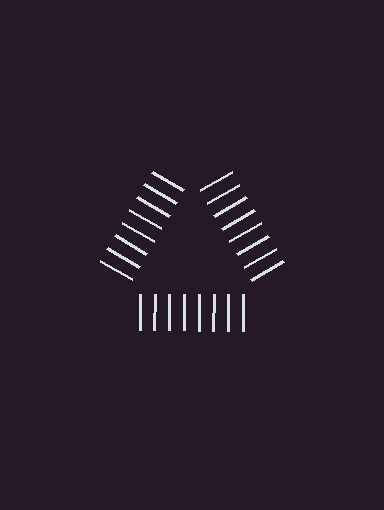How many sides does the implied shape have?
3 sides — the line-ends trace a triangle.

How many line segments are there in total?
24 — 8 along each of the 3 edges.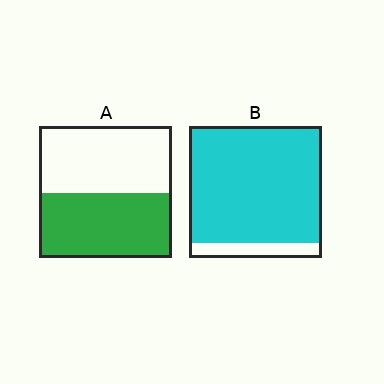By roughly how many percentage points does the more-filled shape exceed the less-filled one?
By roughly 40 percentage points (B over A).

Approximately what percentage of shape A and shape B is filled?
A is approximately 50% and B is approximately 90%.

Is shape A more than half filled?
Roughly half.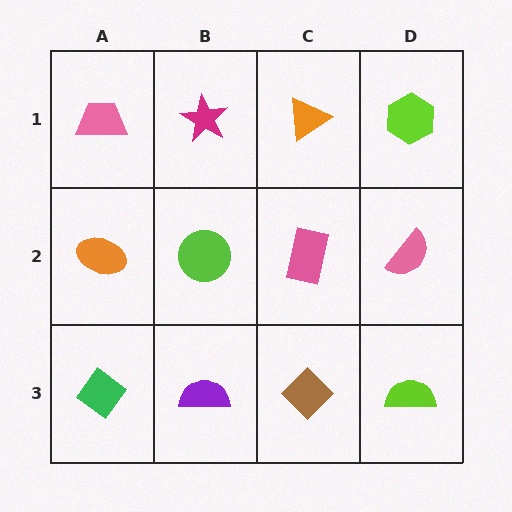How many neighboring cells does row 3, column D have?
2.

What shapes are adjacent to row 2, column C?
An orange triangle (row 1, column C), a brown diamond (row 3, column C), a lime circle (row 2, column B), a pink semicircle (row 2, column D).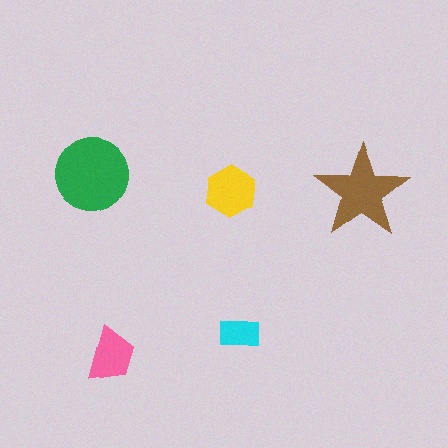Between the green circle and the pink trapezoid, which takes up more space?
The green circle.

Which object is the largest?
The green circle.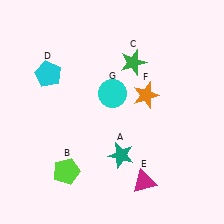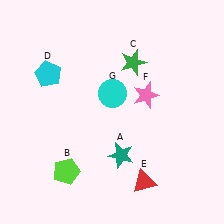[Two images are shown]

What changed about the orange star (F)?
In Image 1, F is orange. In Image 2, it changed to pink.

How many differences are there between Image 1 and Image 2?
There are 2 differences between the two images.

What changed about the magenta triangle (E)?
In Image 1, E is magenta. In Image 2, it changed to red.